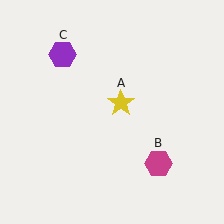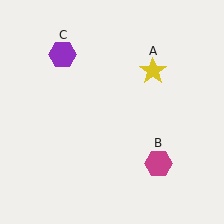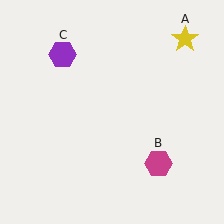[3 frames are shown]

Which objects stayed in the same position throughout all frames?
Magenta hexagon (object B) and purple hexagon (object C) remained stationary.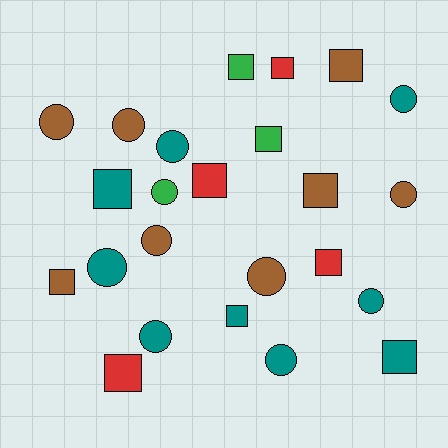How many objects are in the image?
There are 24 objects.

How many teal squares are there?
There are 3 teal squares.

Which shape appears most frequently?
Circle, with 12 objects.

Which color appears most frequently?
Teal, with 9 objects.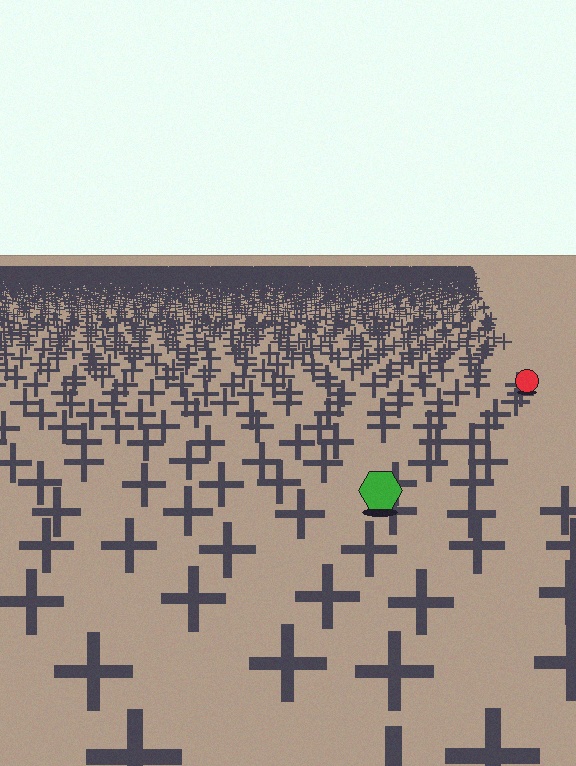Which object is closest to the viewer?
The green hexagon is closest. The texture marks near it are larger and more spread out.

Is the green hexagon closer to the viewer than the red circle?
Yes. The green hexagon is closer — you can tell from the texture gradient: the ground texture is coarser near it.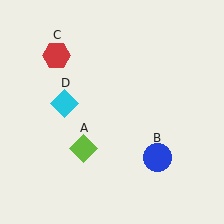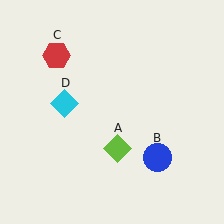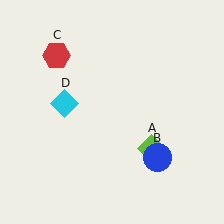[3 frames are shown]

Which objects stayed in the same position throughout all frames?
Blue circle (object B) and red hexagon (object C) and cyan diamond (object D) remained stationary.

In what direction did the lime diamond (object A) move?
The lime diamond (object A) moved right.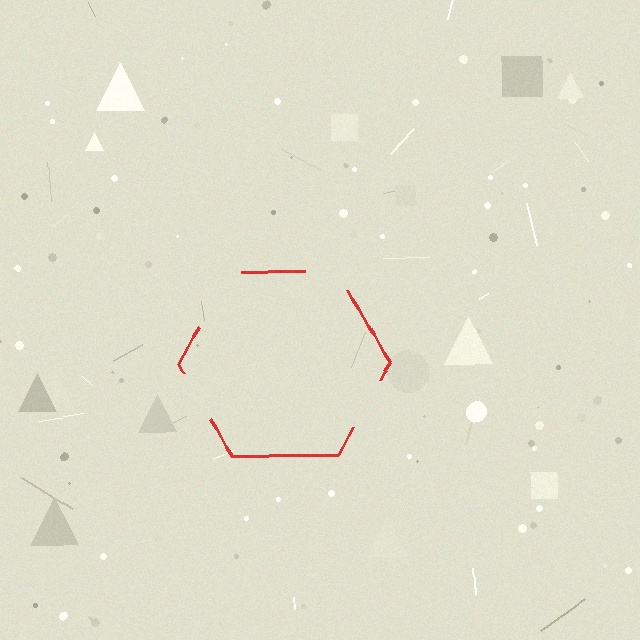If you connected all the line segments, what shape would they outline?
They would outline a hexagon.